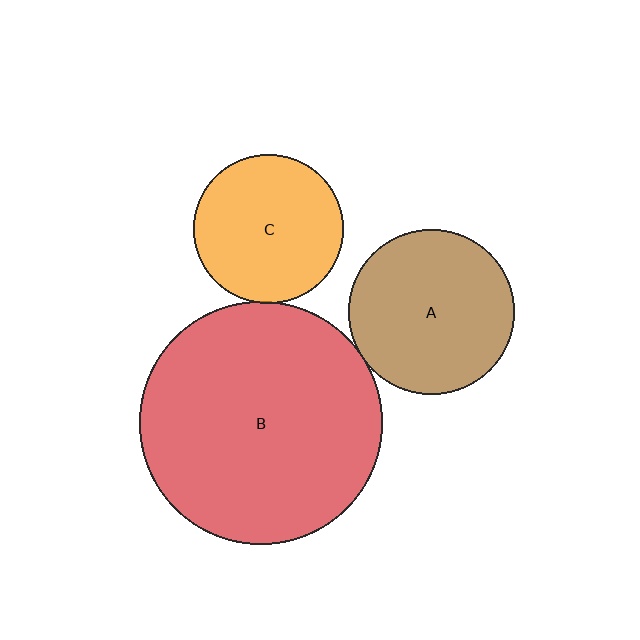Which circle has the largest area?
Circle B (red).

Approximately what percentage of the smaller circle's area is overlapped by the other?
Approximately 5%.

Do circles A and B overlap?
Yes.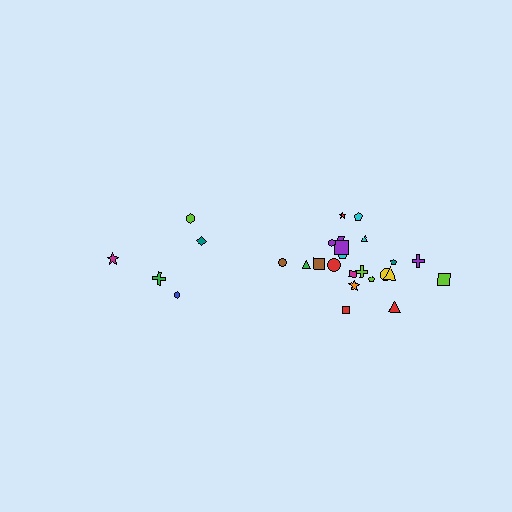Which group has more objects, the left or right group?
The right group.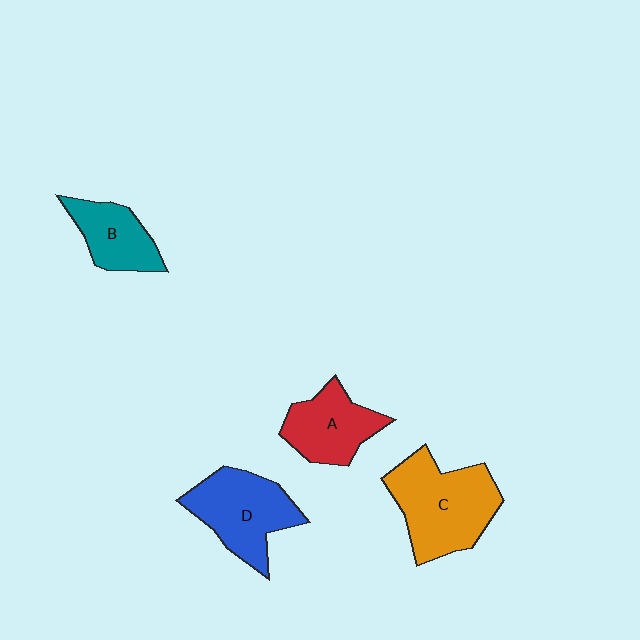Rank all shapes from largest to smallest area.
From largest to smallest: C (orange), D (blue), A (red), B (teal).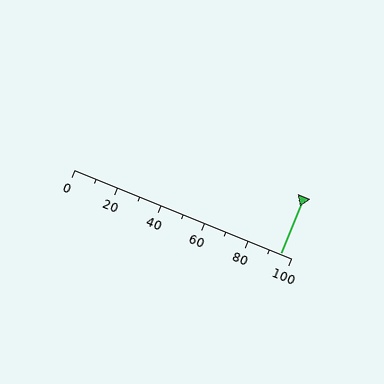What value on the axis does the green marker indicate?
The marker indicates approximately 95.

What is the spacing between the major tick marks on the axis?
The major ticks are spaced 20 apart.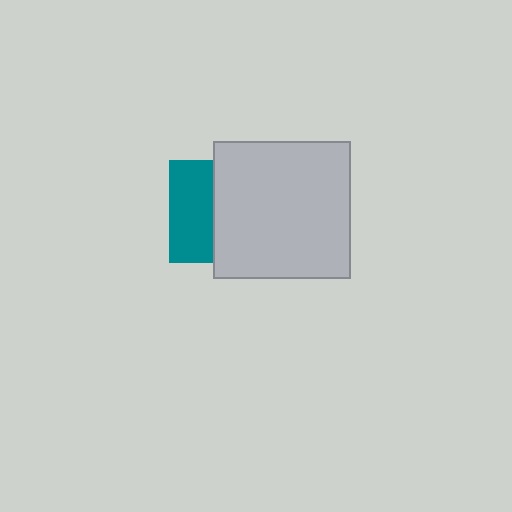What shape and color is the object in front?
The object in front is a light gray square.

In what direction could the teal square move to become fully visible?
The teal square could move left. That would shift it out from behind the light gray square entirely.